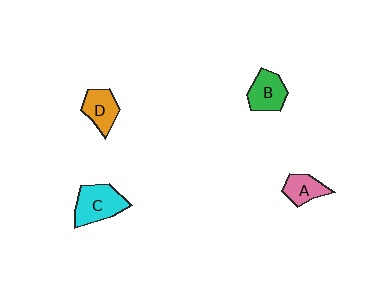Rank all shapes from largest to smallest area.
From largest to smallest: C (cyan), B (green), D (orange), A (pink).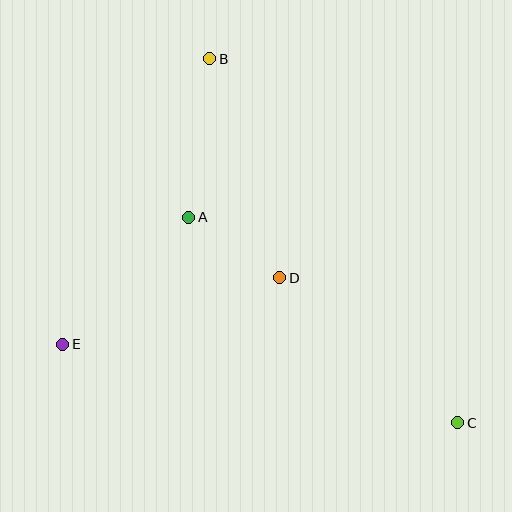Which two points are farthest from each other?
Points B and C are farthest from each other.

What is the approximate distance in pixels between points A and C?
The distance between A and C is approximately 338 pixels.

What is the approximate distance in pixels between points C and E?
The distance between C and E is approximately 403 pixels.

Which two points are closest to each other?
Points A and D are closest to each other.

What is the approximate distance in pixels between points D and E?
The distance between D and E is approximately 227 pixels.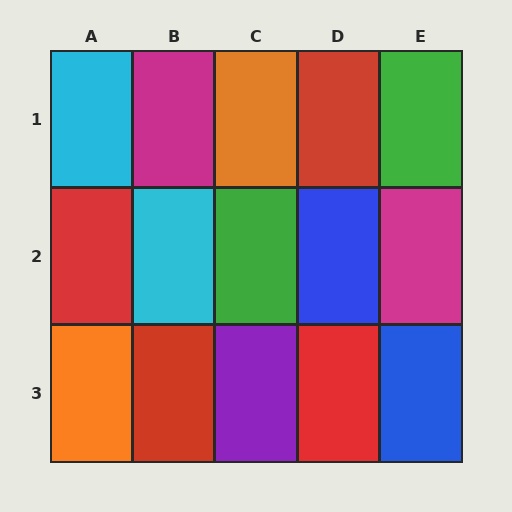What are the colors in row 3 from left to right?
Orange, red, purple, red, blue.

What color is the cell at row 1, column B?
Magenta.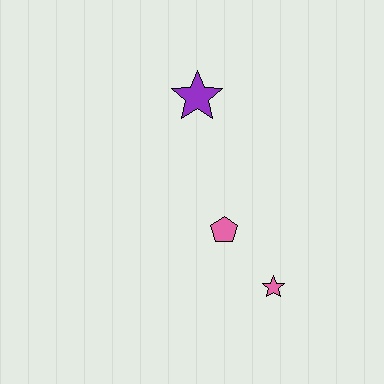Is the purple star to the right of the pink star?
No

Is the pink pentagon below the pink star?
No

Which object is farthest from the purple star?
The pink star is farthest from the purple star.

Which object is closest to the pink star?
The pink pentagon is closest to the pink star.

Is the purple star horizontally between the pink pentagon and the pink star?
No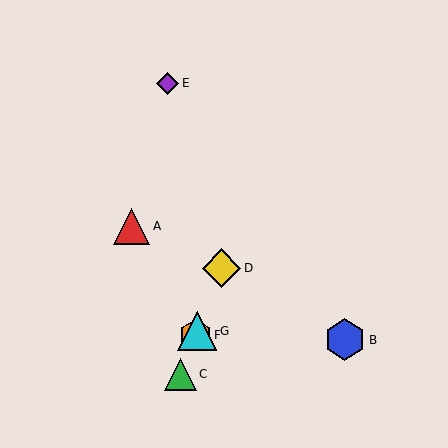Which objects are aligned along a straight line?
Objects C, D, F, G are aligned along a straight line.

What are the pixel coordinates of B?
Object B is at (345, 340).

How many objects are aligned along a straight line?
4 objects (C, D, F, G) are aligned along a straight line.